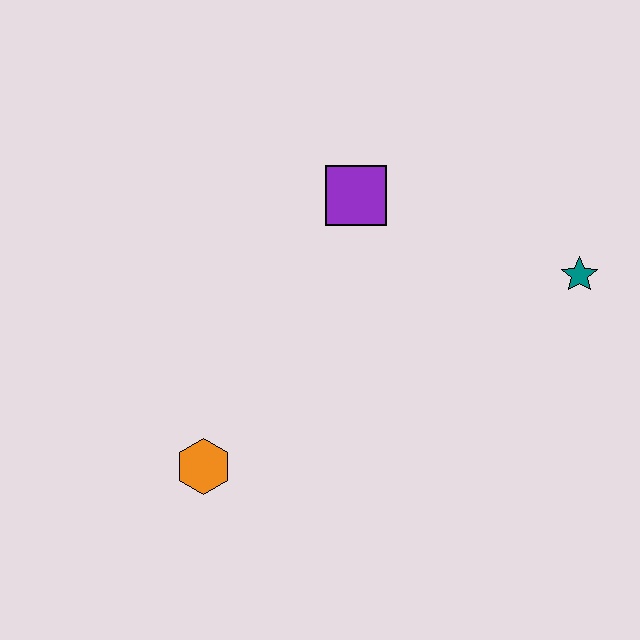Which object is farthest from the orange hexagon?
The teal star is farthest from the orange hexagon.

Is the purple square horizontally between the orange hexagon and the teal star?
Yes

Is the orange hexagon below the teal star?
Yes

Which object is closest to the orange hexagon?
The purple square is closest to the orange hexagon.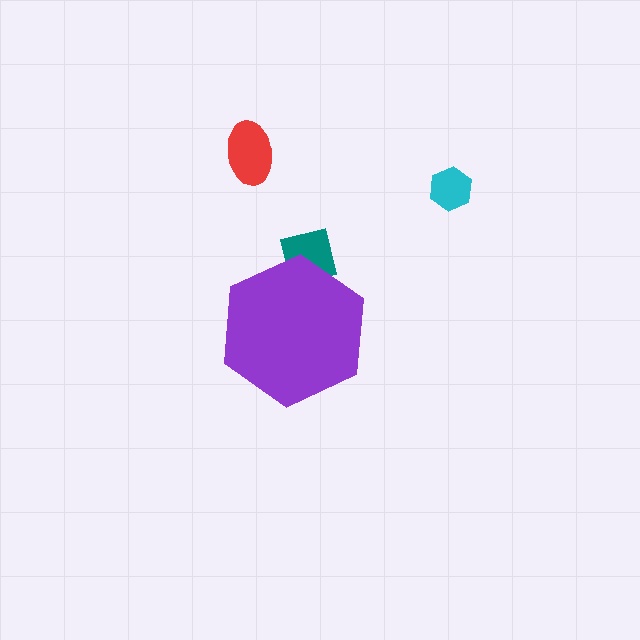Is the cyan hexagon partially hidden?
No, the cyan hexagon is fully visible.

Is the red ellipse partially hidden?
No, the red ellipse is fully visible.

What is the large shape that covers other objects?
A purple hexagon.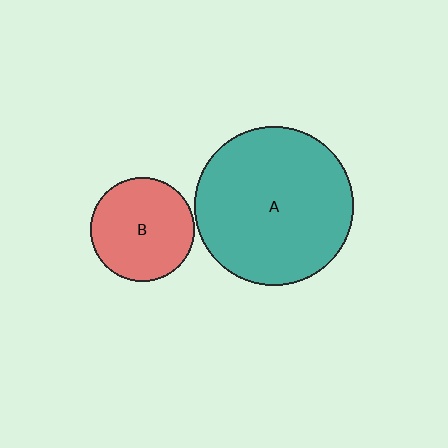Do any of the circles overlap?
No, none of the circles overlap.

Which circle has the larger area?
Circle A (teal).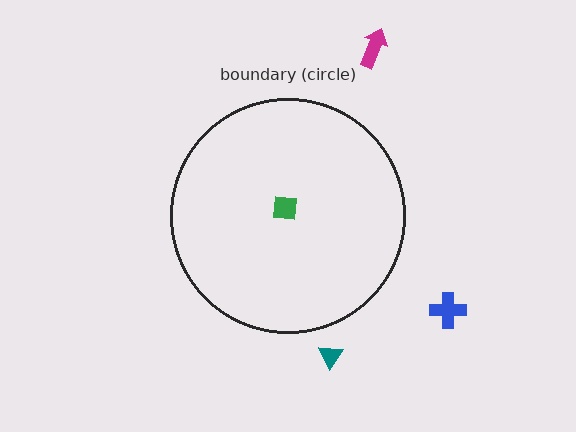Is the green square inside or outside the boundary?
Inside.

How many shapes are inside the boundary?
1 inside, 3 outside.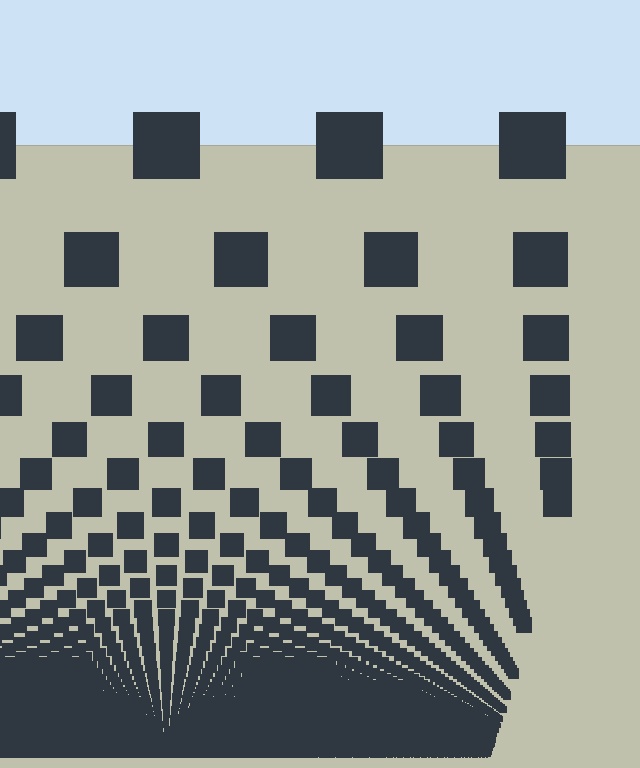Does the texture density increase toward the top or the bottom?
Density increases toward the bottom.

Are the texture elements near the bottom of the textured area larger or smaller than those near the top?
Smaller. The gradient is inverted — elements near the bottom are smaller and denser.